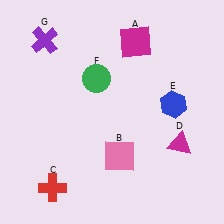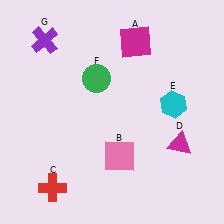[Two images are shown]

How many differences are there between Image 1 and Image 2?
There is 1 difference between the two images.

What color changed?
The hexagon (E) changed from blue in Image 1 to cyan in Image 2.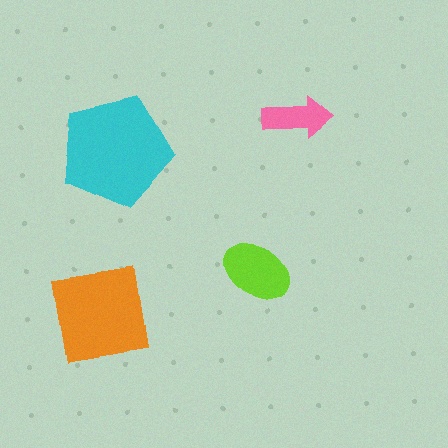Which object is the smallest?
The pink arrow.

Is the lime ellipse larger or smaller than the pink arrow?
Larger.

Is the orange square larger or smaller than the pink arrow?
Larger.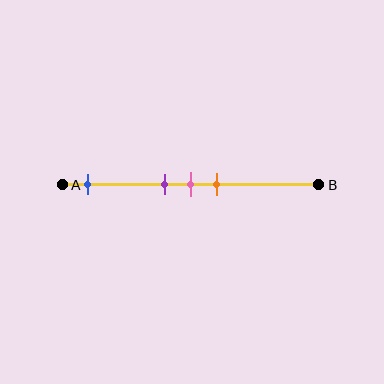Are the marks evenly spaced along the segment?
No, the marks are not evenly spaced.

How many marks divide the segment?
There are 4 marks dividing the segment.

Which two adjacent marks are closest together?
The purple and pink marks are the closest adjacent pair.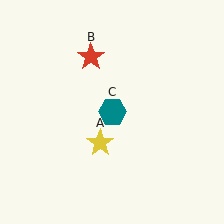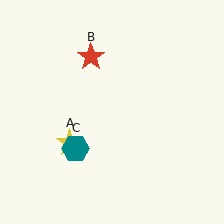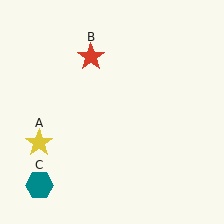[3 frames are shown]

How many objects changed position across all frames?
2 objects changed position: yellow star (object A), teal hexagon (object C).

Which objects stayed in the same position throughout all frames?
Red star (object B) remained stationary.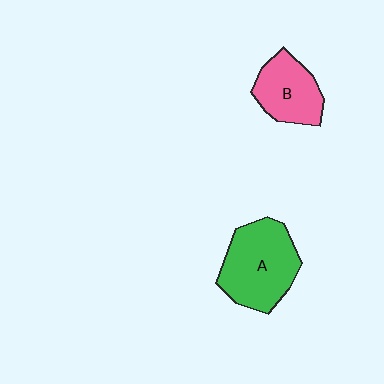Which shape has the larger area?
Shape A (green).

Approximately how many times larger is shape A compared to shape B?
Approximately 1.5 times.